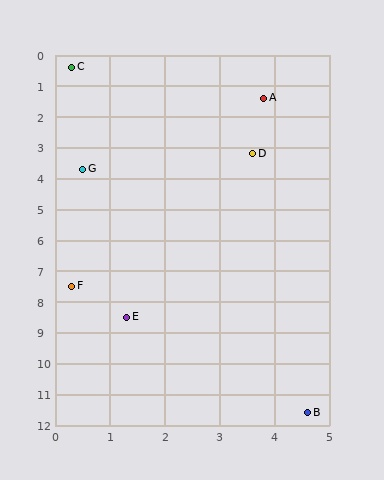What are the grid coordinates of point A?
Point A is at approximately (3.8, 1.4).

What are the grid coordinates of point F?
Point F is at approximately (0.3, 7.5).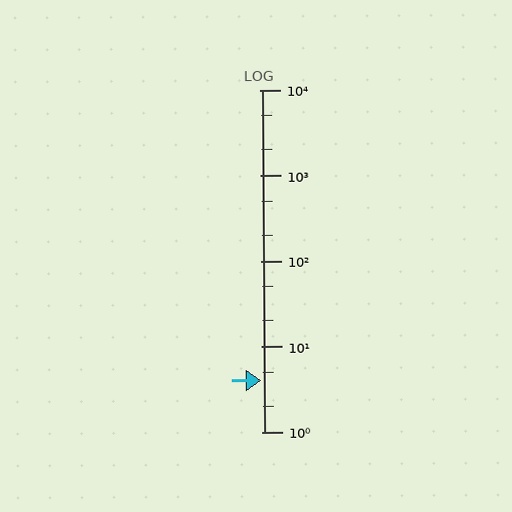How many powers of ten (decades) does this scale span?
The scale spans 4 decades, from 1 to 10000.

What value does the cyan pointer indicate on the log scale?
The pointer indicates approximately 4.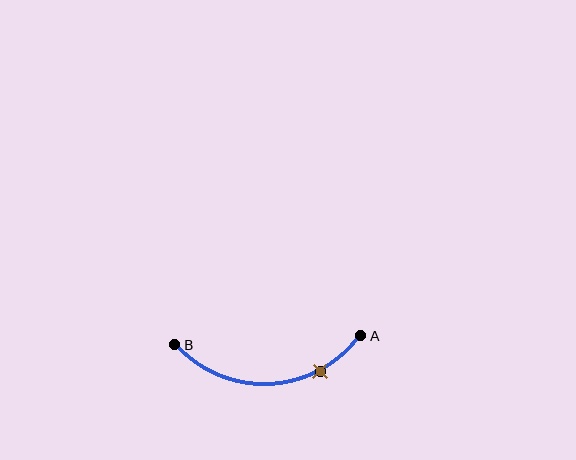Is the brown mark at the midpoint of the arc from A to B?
No. The brown mark lies on the arc but is closer to endpoint A. The arc midpoint would be at the point on the curve equidistant along the arc from both A and B.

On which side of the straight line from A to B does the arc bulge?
The arc bulges below the straight line connecting A and B.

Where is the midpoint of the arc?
The arc midpoint is the point on the curve farthest from the straight line joining A and B. It sits below that line.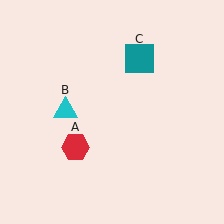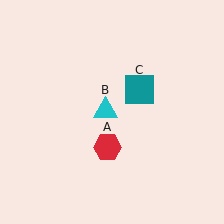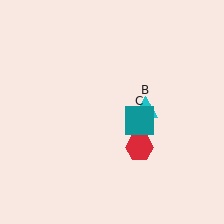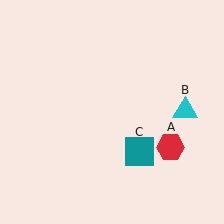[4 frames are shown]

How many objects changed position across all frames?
3 objects changed position: red hexagon (object A), cyan triangle (object B), teal square (object C).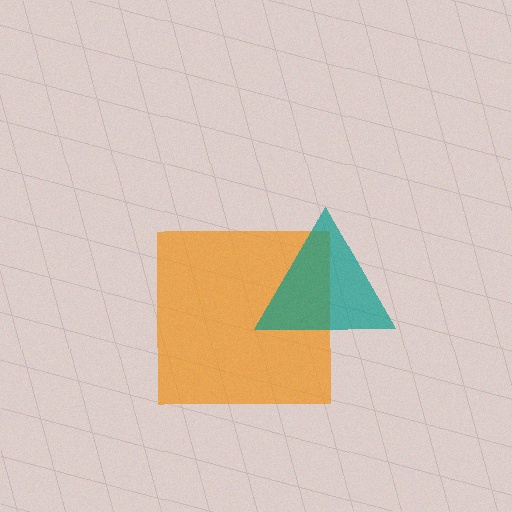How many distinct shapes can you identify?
There are 2 distinct shapes: an orange square, a teal triangle.